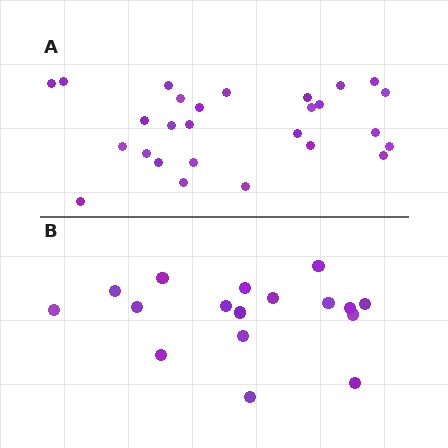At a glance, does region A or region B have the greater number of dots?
Region A (the top region) has more dots.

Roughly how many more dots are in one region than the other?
Region A has roughly 10 or so more dots than region B.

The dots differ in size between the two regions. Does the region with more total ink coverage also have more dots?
No. Region B has more total ink coverage because its dots are larger, but region A actually contains more individual dots. Total area can be misleading — the number of items is what matters here.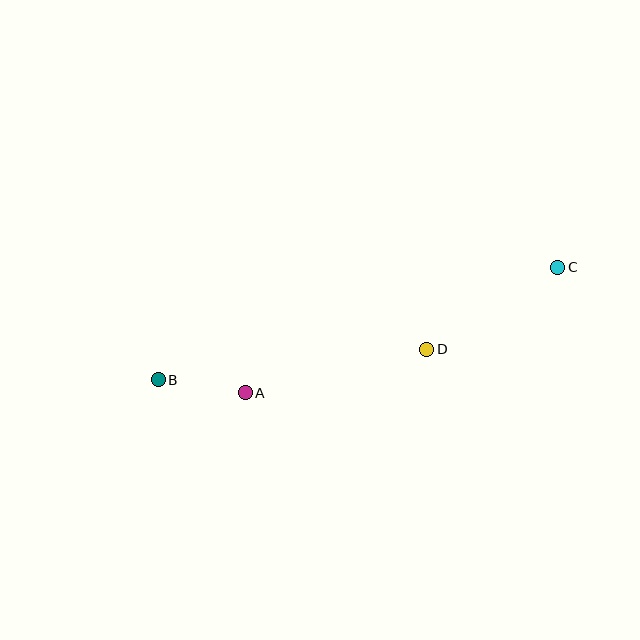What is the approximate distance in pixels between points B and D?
The distance between B and D is approximately 270 pixels.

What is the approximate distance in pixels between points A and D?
The distance between A and D is approximately 187 pixels.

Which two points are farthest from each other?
Points B and C are farthest from each other.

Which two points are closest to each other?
Points A and B are closest to each other.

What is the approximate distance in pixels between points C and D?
The distance between C and D is approximately 155 pixels.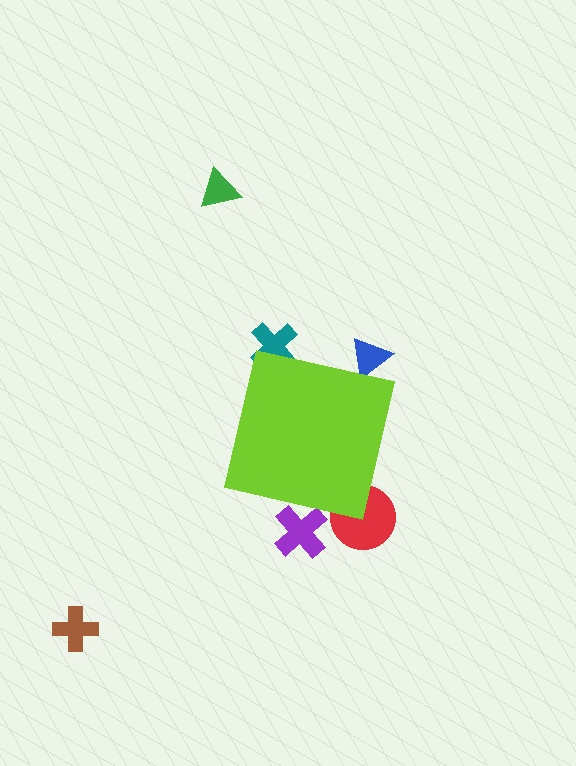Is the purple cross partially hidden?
Yes, the purple cross is partially hidden behind the lime square.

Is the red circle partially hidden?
Yes, the red circle is partially hidden behind the lime square.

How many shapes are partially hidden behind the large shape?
4 shapes are partially hidden.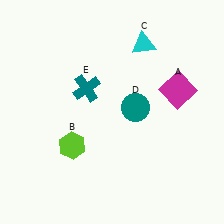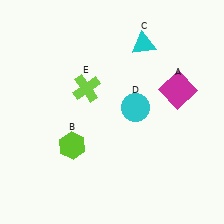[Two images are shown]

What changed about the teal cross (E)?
In Image 1, E is teal. In Image 2, it changed to lime.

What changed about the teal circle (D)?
In Image 1, D is teal. In Image 2, it changed to cyan.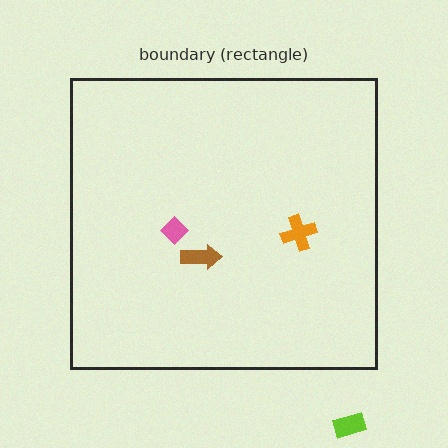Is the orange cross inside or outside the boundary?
Inside.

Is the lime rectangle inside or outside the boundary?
Outside.